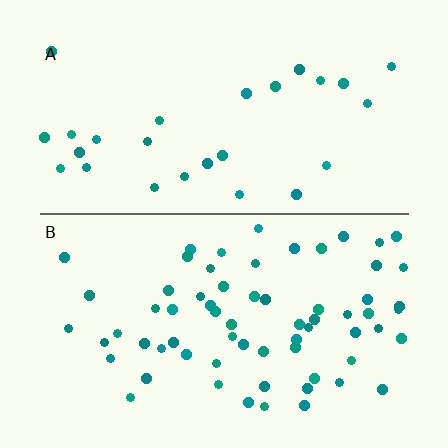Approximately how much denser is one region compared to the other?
Approximately 2.4× — region B over region A.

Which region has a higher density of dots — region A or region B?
B (the bottom).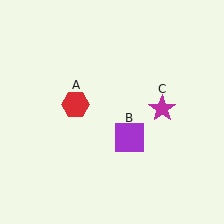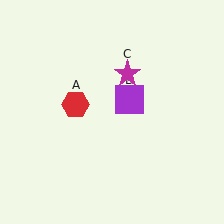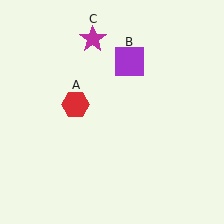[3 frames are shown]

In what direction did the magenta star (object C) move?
The magenta star (object C) moved up and to the left.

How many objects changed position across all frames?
2 objects changed position: purple square (object B), magenta star (object C).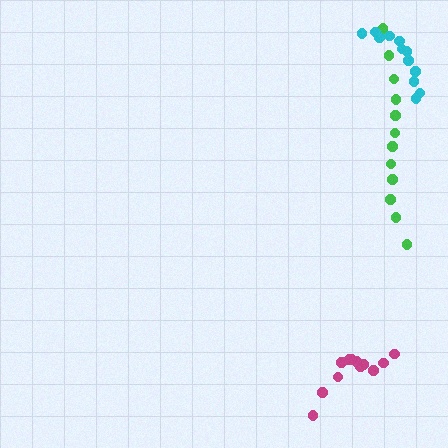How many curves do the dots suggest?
There are 3 distinct paths.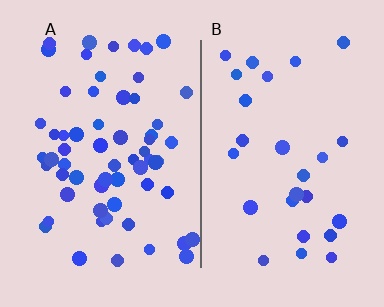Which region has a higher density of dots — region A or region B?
A (the left).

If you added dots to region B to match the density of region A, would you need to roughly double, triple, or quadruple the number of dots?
Approximately double.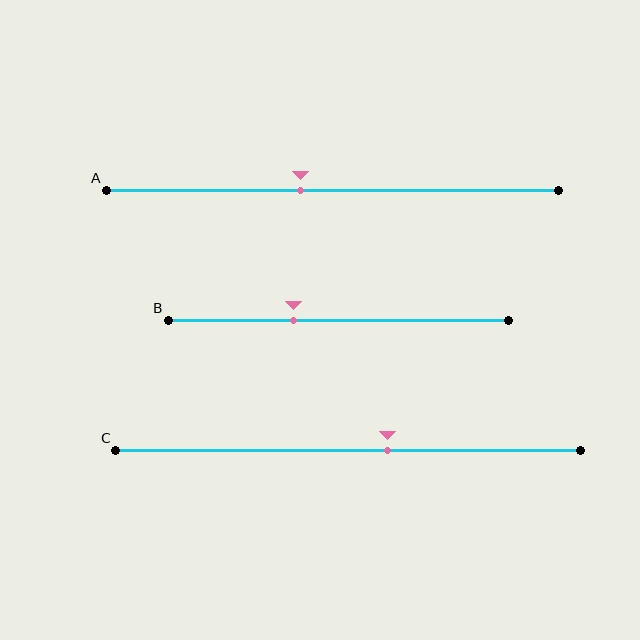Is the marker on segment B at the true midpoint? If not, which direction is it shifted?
No, the marker on segment B is shifted to the left by about 13% of the segment length.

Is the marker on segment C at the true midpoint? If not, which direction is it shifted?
No, the marker on segment C is shifted to the right by about 9% of the segment length.